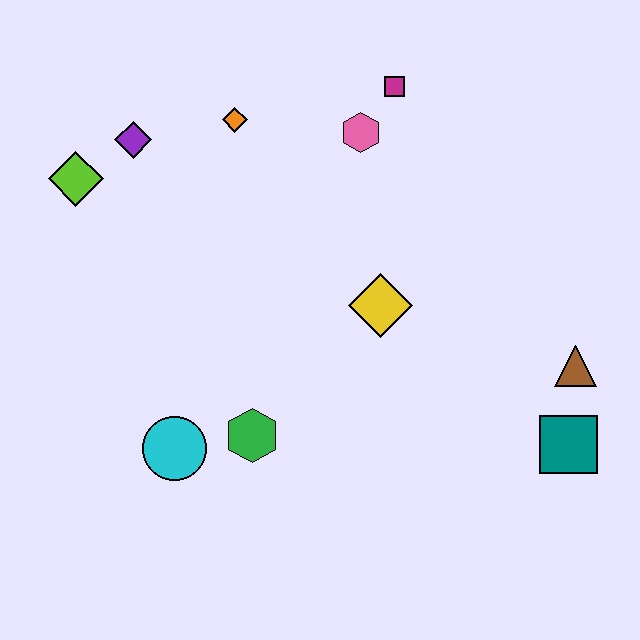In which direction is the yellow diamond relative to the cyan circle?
The yellow diamond is to the right of the cyan circle.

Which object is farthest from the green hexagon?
The magenta square is farthest from the green hexagon.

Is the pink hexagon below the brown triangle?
No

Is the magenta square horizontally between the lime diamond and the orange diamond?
No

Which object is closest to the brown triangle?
The teal square is closest to the brown triangle.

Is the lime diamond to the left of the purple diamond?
Yes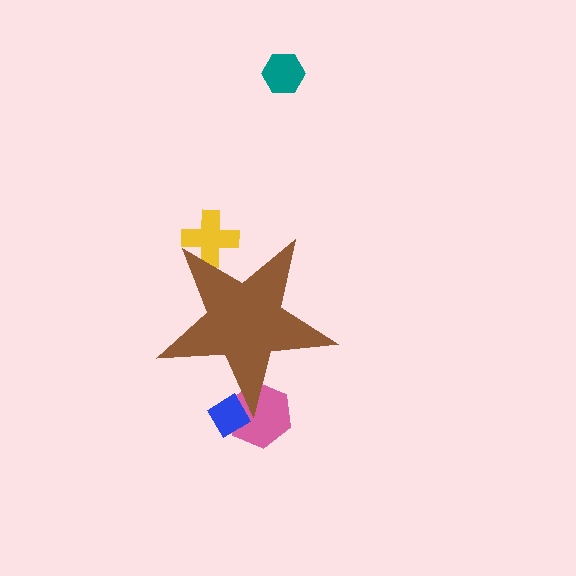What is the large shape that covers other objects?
A brown star.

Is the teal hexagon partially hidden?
No, the teal hexagon is fully visible.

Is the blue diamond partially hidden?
Yes, the blue diamond is partially hidden behind the brown star.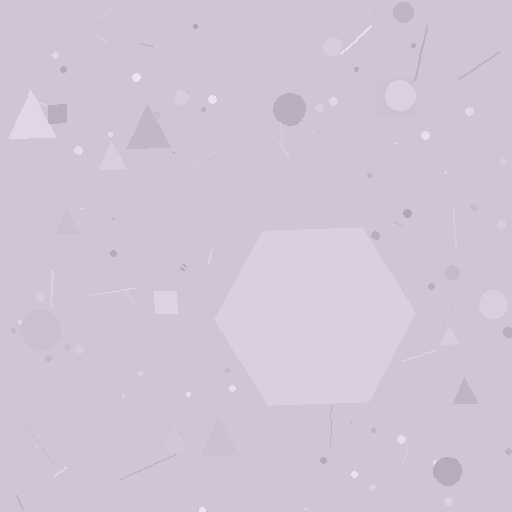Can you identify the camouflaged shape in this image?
The camouflaged shape is a hexagon.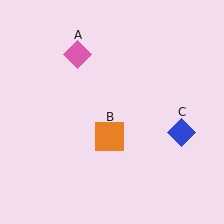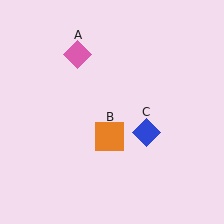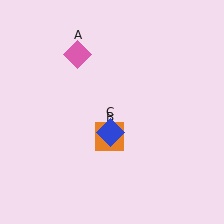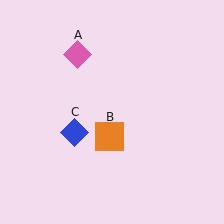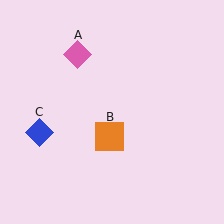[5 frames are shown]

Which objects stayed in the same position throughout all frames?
Pink diamond (object A) and orange square (object B) remained stationary.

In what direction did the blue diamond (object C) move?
The blue diamond (object C) moved left.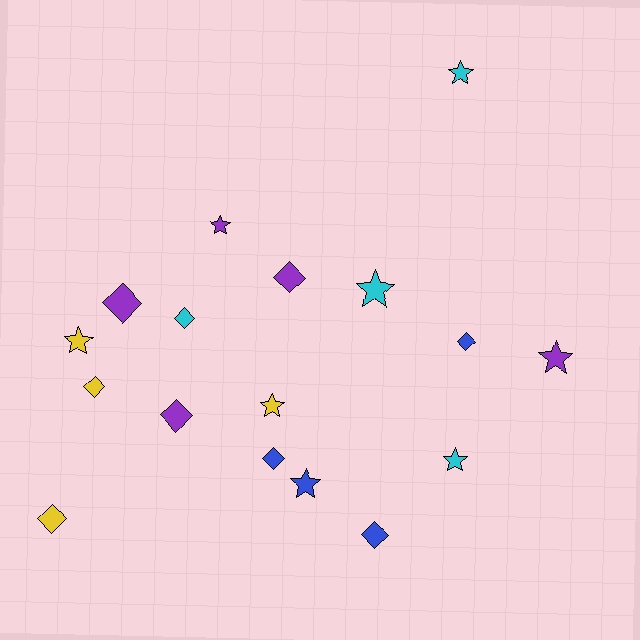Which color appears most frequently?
Purple, with 5 objects.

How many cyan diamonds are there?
There is 1 cyan diamond.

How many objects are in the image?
There are 17 objects.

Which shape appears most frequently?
Diamond, with 9 objects.